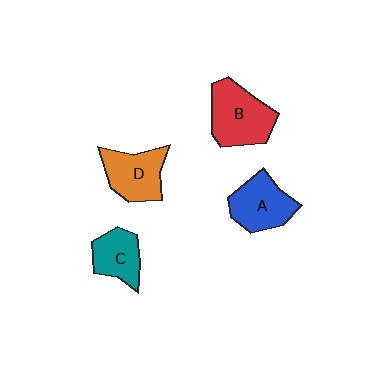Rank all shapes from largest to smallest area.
From largest to smallest: B (red), D (orange), A (blue), C (teal).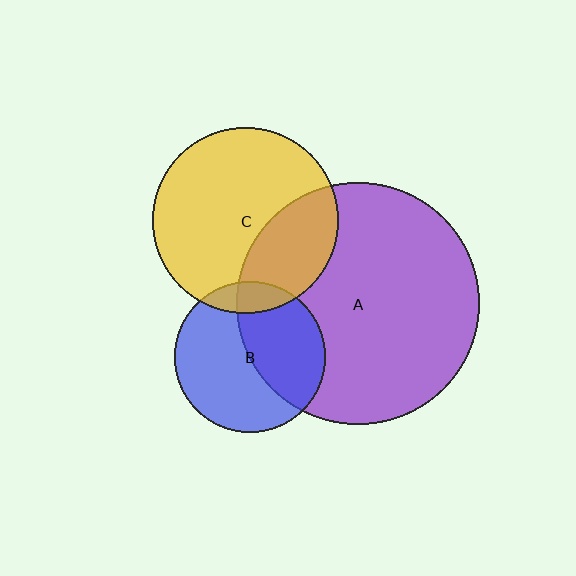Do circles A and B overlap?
Yes.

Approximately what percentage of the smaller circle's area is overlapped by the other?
Approximately 45%.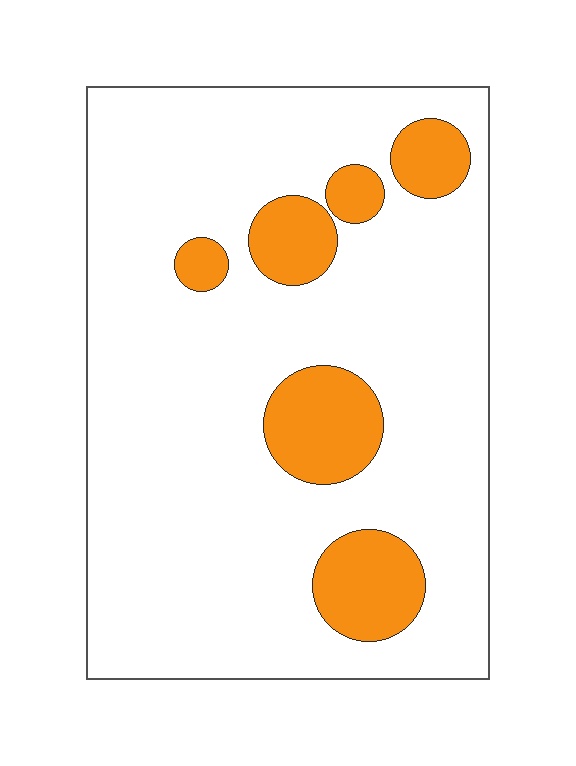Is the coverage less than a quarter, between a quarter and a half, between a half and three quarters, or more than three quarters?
Less than a quarter.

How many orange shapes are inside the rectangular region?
6.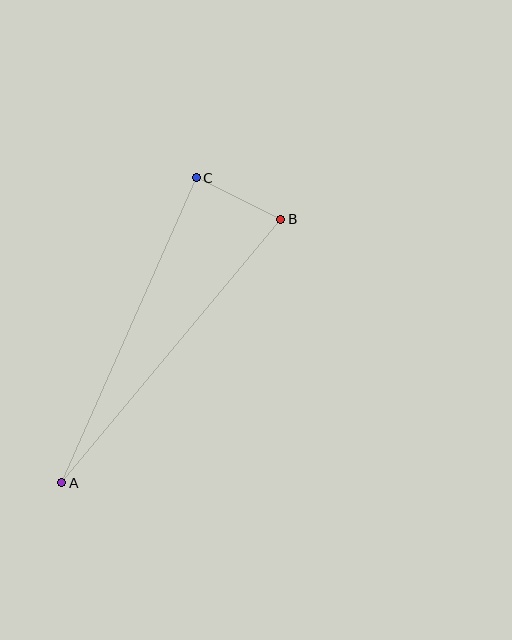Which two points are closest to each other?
Points B and C are closest to each other.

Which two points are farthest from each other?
Points A and B are farthest from each other.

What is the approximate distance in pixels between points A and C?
The distance between A and C is approximately 333 pixels.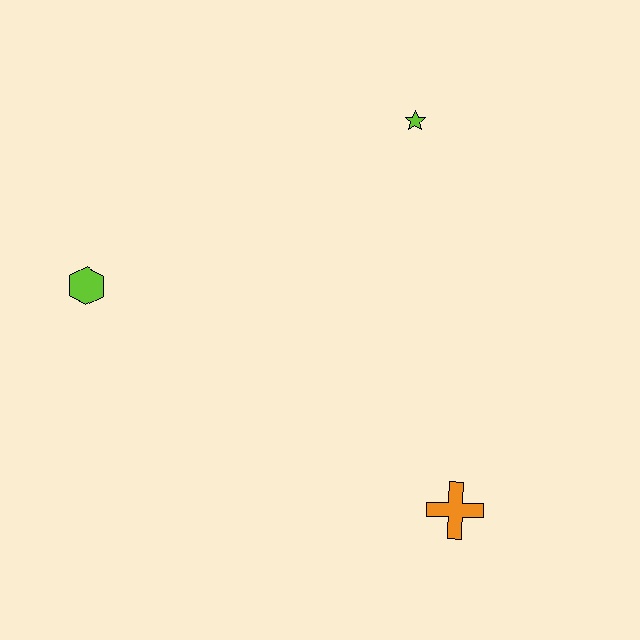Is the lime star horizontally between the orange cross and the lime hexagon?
Yes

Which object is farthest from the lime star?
The orange cross is farthest from the lime star.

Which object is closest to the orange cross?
The lime star is closest to the orange cross.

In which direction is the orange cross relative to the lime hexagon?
The orange cross is to the right of the lime hexagon.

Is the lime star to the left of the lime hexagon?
No